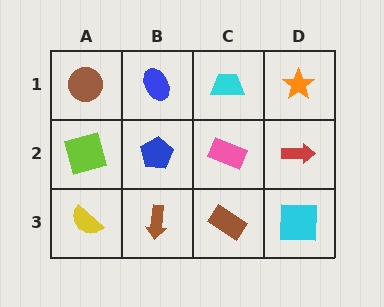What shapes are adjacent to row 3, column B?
A blue pentagon (row 2, column B), a yellow semicircle (row 3, column A), a brown rectangle (row 3, column C).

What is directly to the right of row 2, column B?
A pink rectangle.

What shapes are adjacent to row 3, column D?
A red arrow (row 2, column D), a brown rectangle (row 3, column C).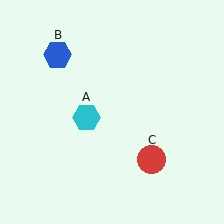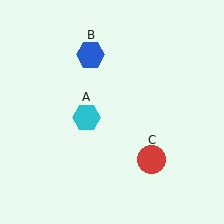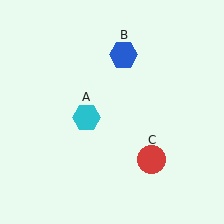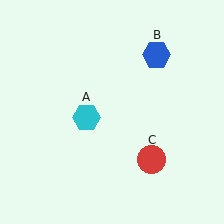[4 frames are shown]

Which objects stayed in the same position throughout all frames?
Cyan hexagon (object A) and red circle (object C) remained stationary.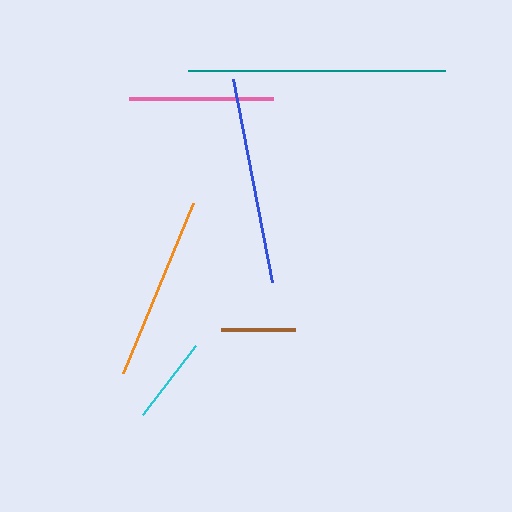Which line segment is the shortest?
The brown line is the shortest at approximately 75 pixels.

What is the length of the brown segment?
The brown segment is approximately 75 pixels long.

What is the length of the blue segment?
The blue segment is approximately 207 pixels long.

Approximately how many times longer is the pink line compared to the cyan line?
The pink line is approximately 1.7 times the length of the cyan line.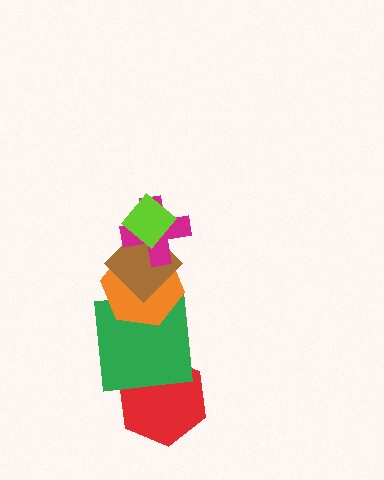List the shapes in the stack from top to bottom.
From top to bottom: the lime diamond, the magenta cross, the brown diamond, the orange hexagon, the green square, the red hexagon.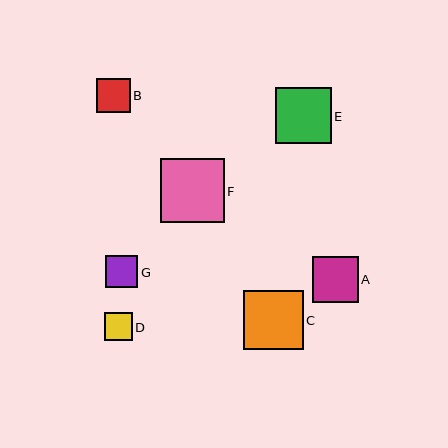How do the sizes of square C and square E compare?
Square C and square E are approximately the same size.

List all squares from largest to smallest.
From largest to smallest: F, C, E, A, B, G, D.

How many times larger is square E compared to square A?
Square E is approximately 1.2 times the size of square A.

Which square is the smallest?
Square D is the smallest with a size of approximately 28 pixels.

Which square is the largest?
Square F is the largest with a size of approximately 64 pixels.